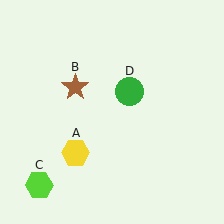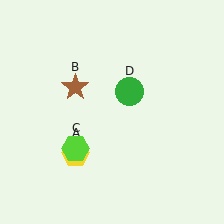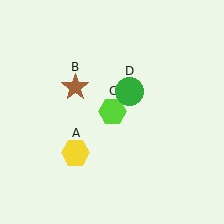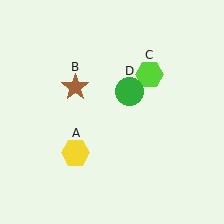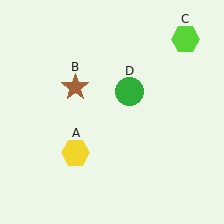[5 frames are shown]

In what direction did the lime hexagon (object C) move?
The lime hexagon (object C) moved up and to the right.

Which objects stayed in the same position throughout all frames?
Yellow hexagon (object A) and brown star (object B) and green circle (object D) remained stationary.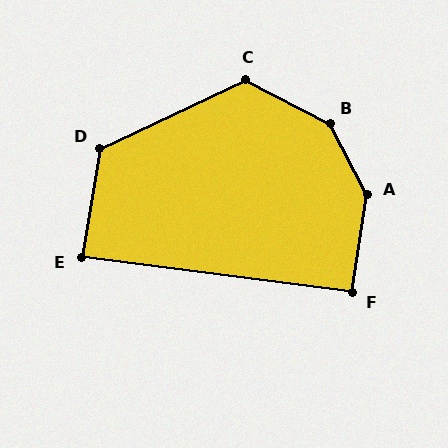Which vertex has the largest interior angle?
B, at approximately 145 degrees.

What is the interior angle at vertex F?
Approximately 91 degrees (approximately right).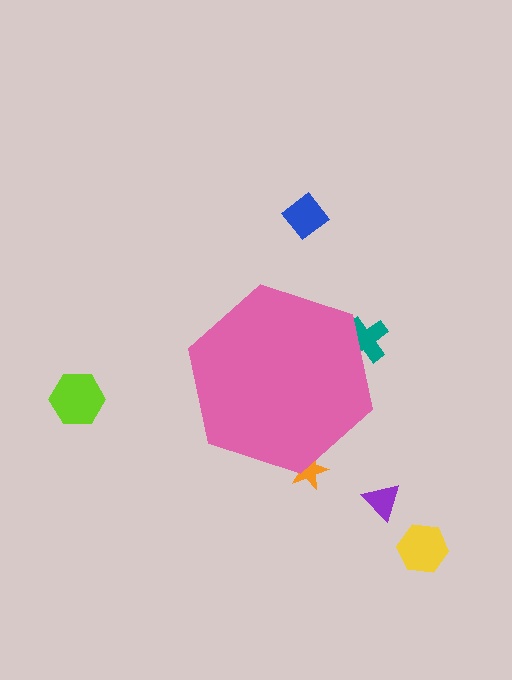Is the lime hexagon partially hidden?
No, the lime hexagon is fully visible.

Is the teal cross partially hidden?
Yes, the teal cross is partially hidden behind the pink hexagon.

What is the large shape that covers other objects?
A pink hexagon.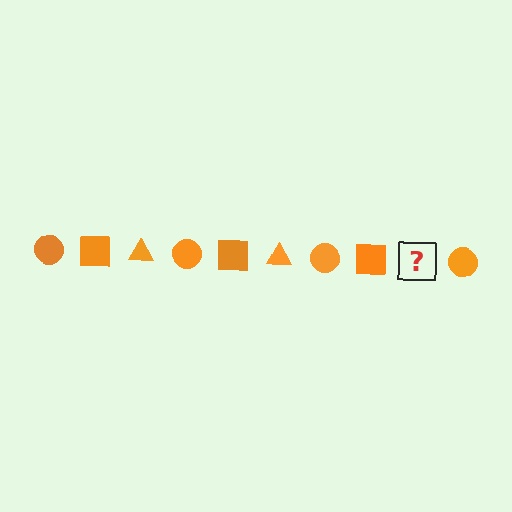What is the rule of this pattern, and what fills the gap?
The rule is that the pattern cycles through circle, square, triangle shapes in orange. The gap should be filled with an orange triangle.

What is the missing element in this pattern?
The missing element is an orange triangle.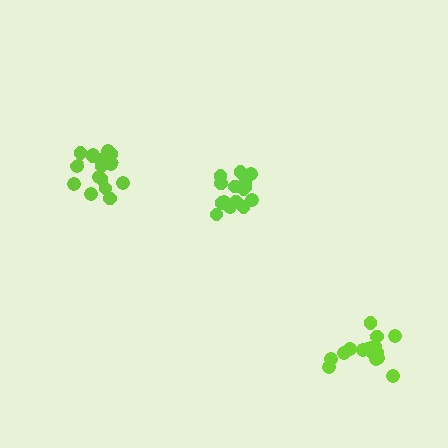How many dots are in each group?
Group 1: 16 dots, Group 2: 17 dots, Group 3: 18 dots (51 total).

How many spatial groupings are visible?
There are 3 spatial groupings.